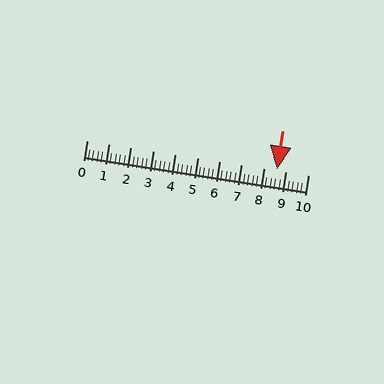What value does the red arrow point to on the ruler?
The red arrow points to approximately 8.6.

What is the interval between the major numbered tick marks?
The major tick marks are spaced 1 units apart.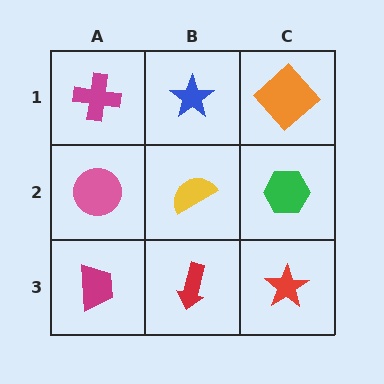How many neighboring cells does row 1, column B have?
3.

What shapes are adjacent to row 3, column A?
A pink circle (row 2, column A), a red arrow (row 3, column B).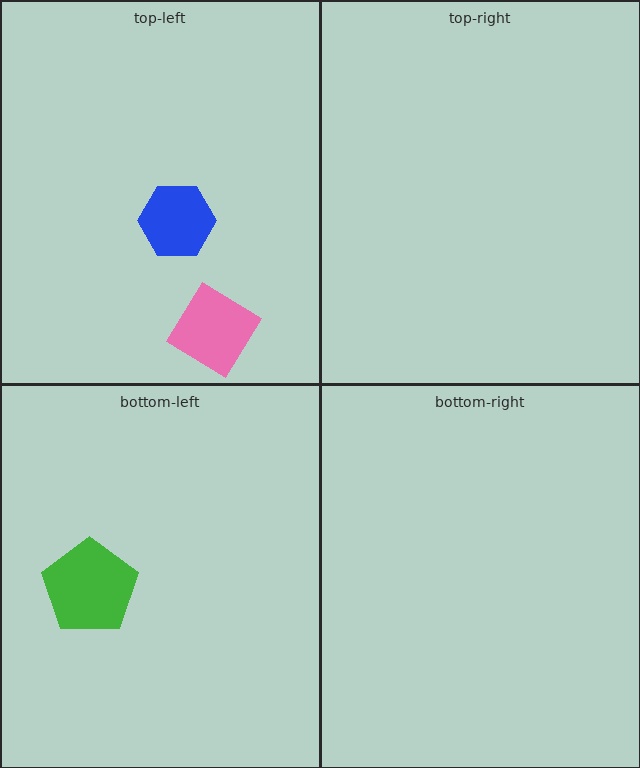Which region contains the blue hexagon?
The top-left region.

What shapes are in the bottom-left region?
The green pentagon.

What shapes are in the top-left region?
The blue hexagon, the pink diamond.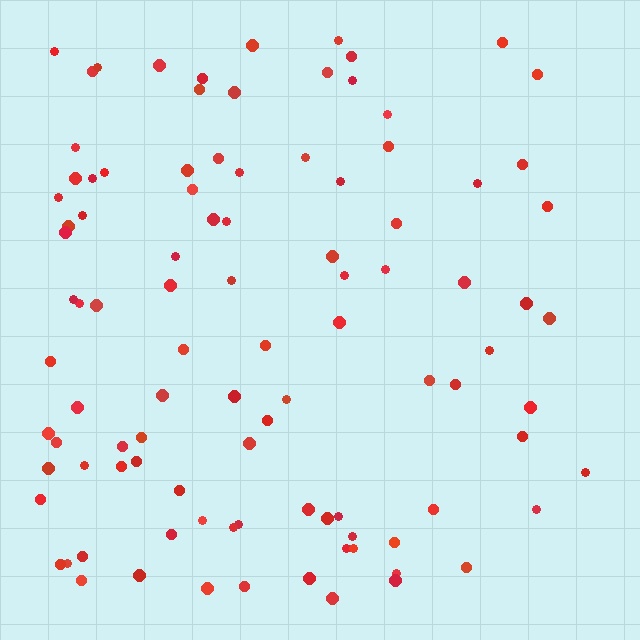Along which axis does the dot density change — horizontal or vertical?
Horizontal.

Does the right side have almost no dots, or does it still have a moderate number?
Still a moderate number, just noticeably fewer than the left.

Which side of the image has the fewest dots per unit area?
The right.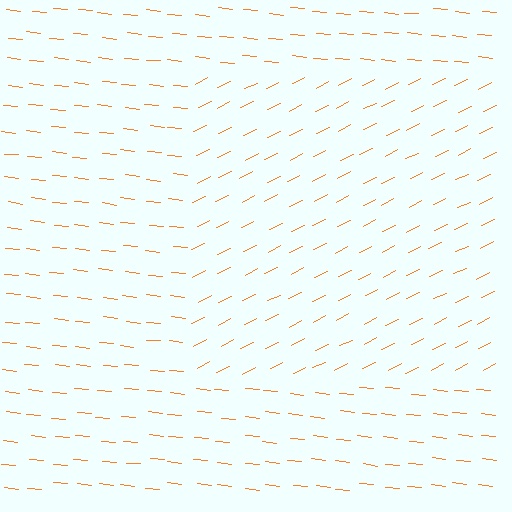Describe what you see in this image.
The image is filled with small orange line segments. A rectangle region in the image has lines oriented differently from the surrounding lines, creating a visible texture boundary.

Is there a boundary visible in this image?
Yes, there is a texture boundary formed by a change in line orientation.